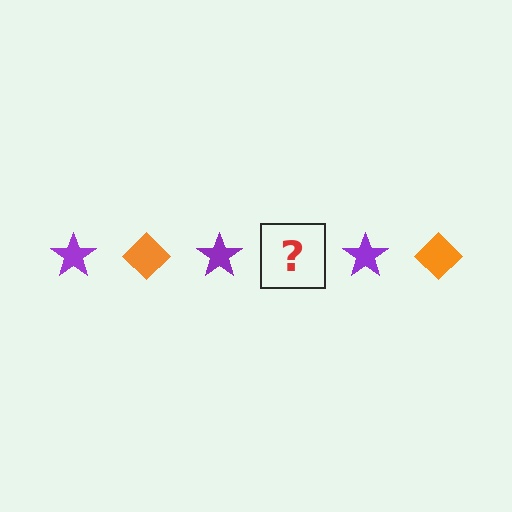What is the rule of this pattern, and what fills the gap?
The rule is that the pattern alternates between purple star and orange diamond. The gap should be filled with an orange diamond.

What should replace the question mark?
The question mark should be replaced with an orange diamond.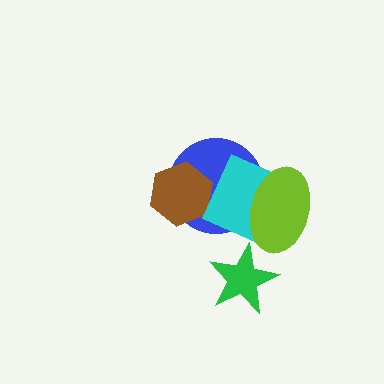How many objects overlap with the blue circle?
3 objects overlap with the blue circle.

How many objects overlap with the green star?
1 object overlaps with the green star.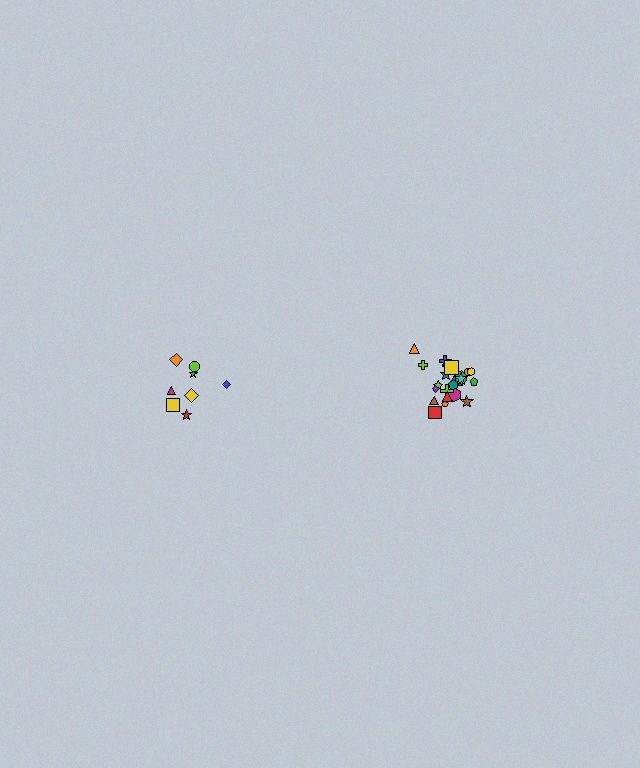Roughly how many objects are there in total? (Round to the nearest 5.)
Roughly 30 objects in total.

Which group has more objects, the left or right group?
The right group.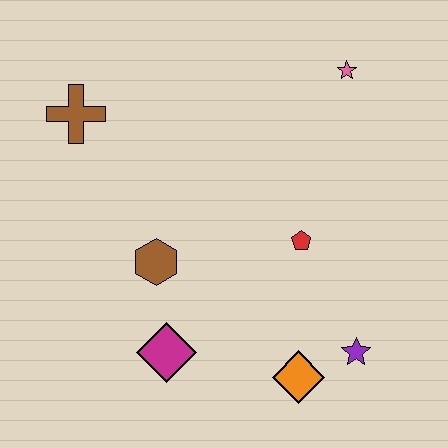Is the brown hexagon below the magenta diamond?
No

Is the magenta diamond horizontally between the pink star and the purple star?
No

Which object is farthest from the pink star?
The magenta diamond is farthest from the pink star.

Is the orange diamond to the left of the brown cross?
No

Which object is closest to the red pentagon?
The purple star is closest to the red pentagon.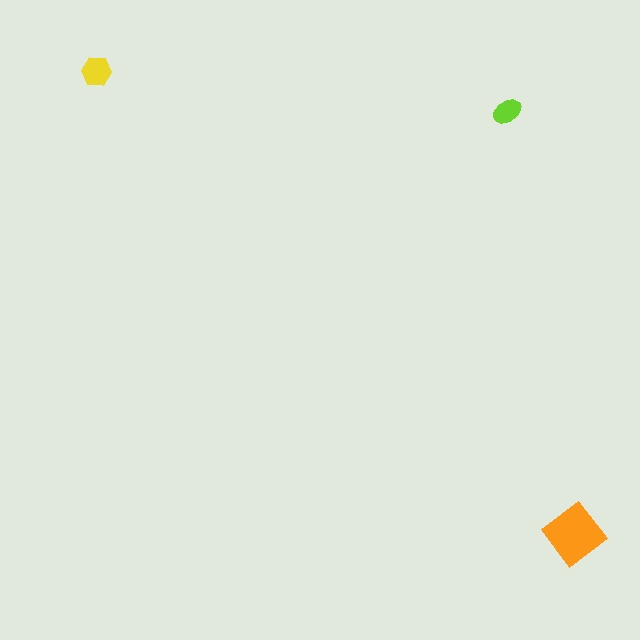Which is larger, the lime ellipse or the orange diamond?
The orange diamond.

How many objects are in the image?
There are 3 objects in the image.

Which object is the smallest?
The lime ellipse.